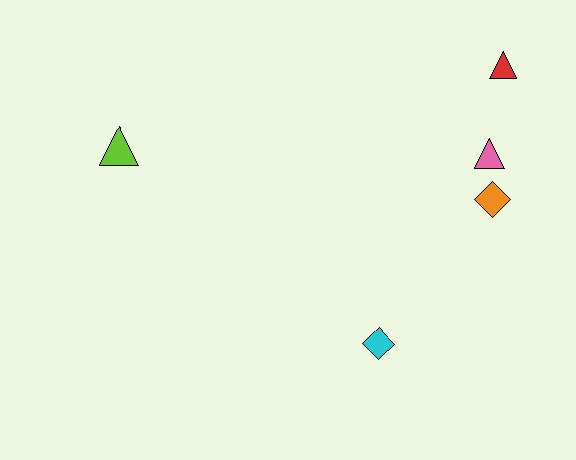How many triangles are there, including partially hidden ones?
There are 3 triangles.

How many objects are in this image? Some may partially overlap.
There are 5 objects.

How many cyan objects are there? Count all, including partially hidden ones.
There is 1 cyan object.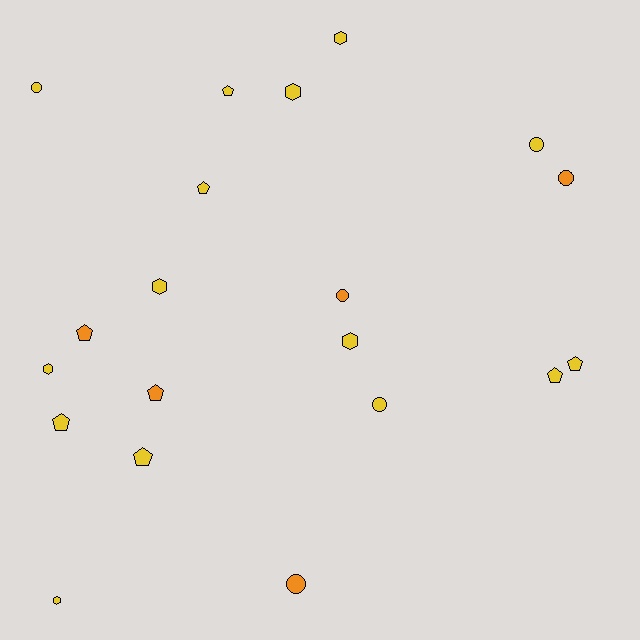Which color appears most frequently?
Yellow, with 15 objects.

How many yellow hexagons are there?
There are 6 yellow hexagons.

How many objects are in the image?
There are 20 objects.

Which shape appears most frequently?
Pentagon, with 8 objects.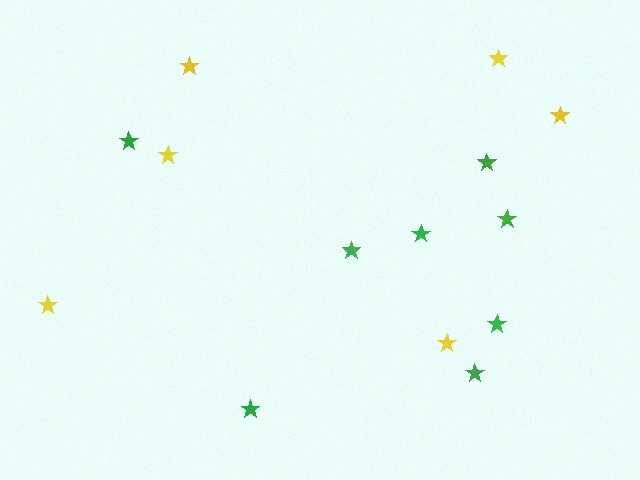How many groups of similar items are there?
There are 2 groups: one group of green stars (8) and one group of yellow stars (6).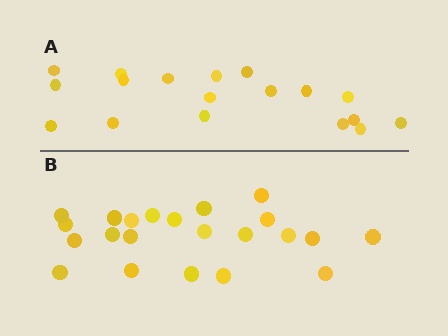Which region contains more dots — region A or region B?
Region B (the bottom region) has more dots.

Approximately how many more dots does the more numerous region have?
Region B has about 4 more dots than region A.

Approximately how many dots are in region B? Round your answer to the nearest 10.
About 20 dots. (The exact count is 22, which rounds to 20.)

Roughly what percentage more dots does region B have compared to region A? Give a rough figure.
About 20% more.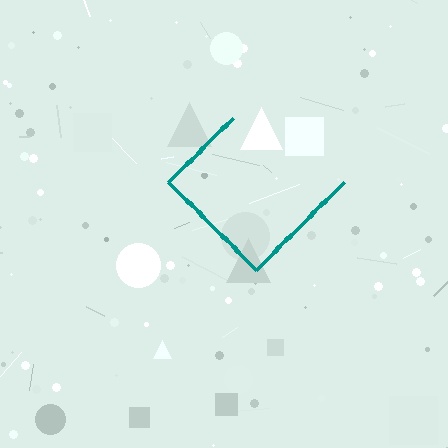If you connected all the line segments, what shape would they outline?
They would outline a diamond.